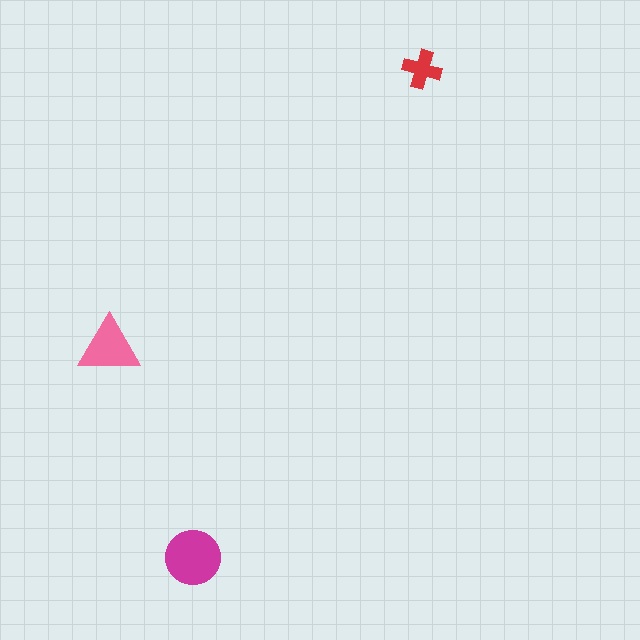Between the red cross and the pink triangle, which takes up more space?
The pink triangle.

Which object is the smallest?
The red cross.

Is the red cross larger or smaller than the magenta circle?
Smaller.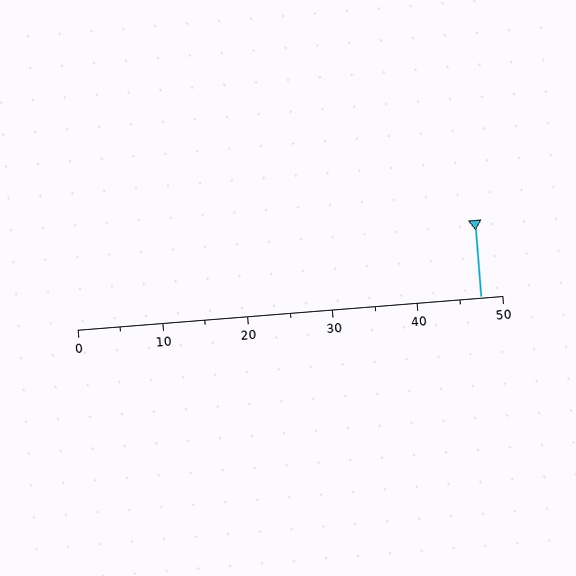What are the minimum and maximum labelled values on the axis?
The axis runs from 0 to 50.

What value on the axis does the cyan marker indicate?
The marker indicates approximately 47.5.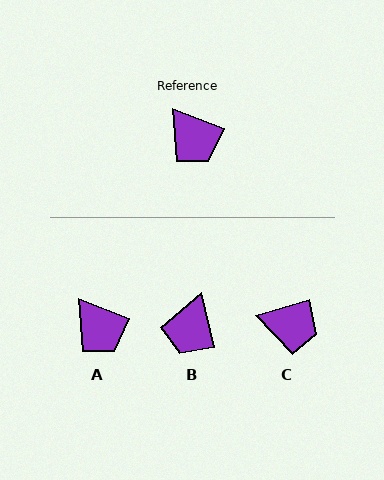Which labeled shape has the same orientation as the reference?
A.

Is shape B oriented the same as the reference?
No, it is off by about 54 degrees.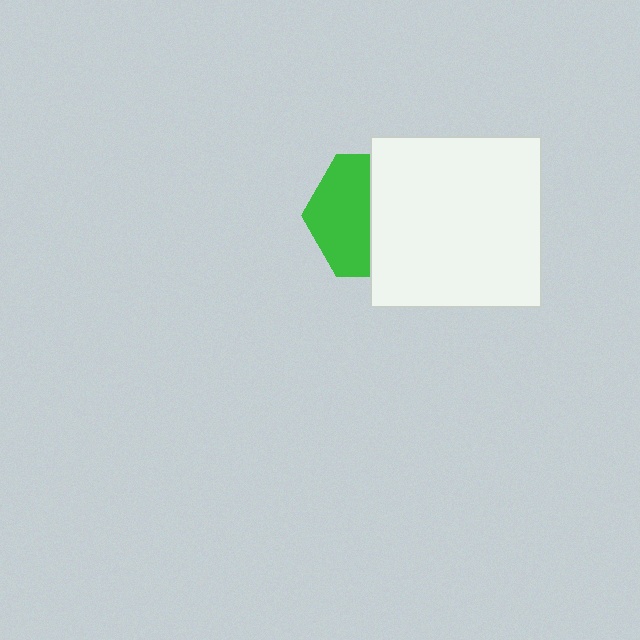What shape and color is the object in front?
The object in front is a white square.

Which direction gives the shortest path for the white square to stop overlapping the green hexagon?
Moving right gives the shortest separation.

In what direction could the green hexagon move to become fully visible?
The green hexagon could move left. That would shift it out from behind the white square entirely.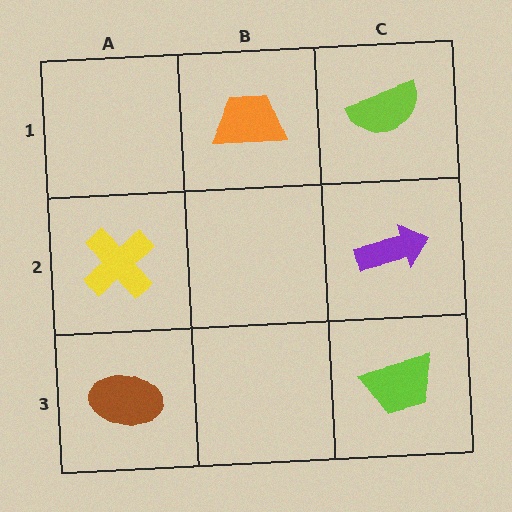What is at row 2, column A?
A yellow cross.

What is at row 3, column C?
A lime trapezoid.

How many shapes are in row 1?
2 shapes.